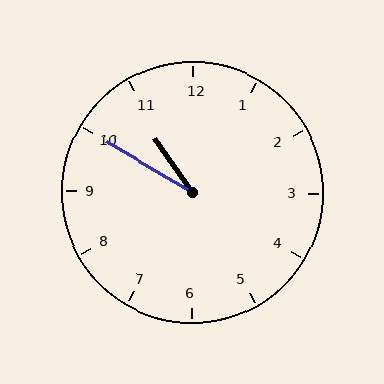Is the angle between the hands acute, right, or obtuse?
It is acute.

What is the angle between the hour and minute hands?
Approximately 25 degrees.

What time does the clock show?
10:50.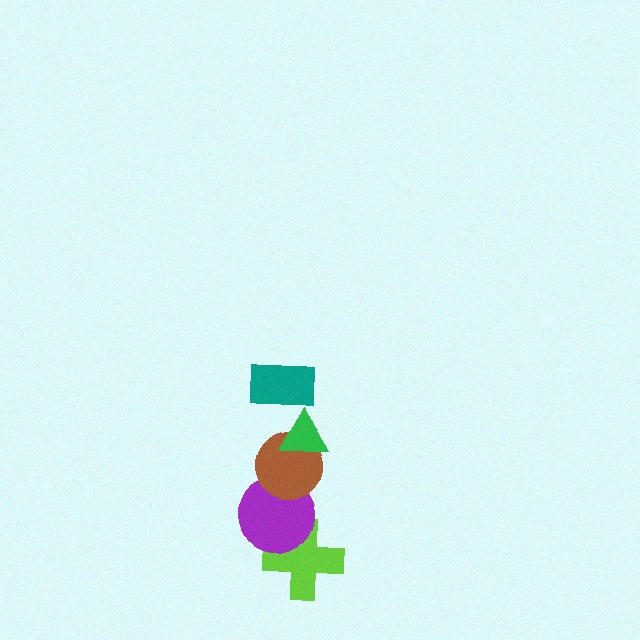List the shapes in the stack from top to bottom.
From top to bottom: the teal rectangle, the green triangle, the brown circle, the purple circle, the lime cross.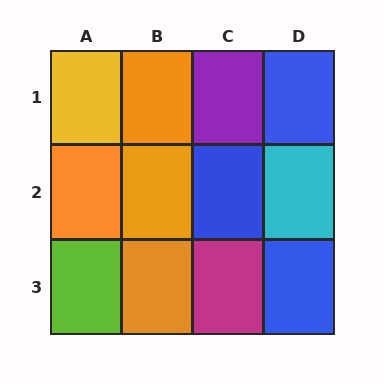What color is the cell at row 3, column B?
Orange.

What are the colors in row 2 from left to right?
Orange, orange, blue, cyan.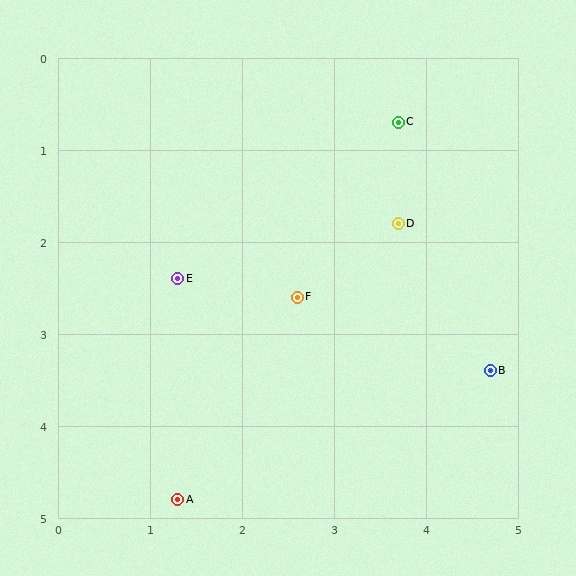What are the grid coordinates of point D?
Point D is at approximately (3.7, 1.8).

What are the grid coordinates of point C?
Point C is at approximately (3.7, 0.7).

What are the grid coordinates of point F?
Point F is at approximately (2.6, 2.6).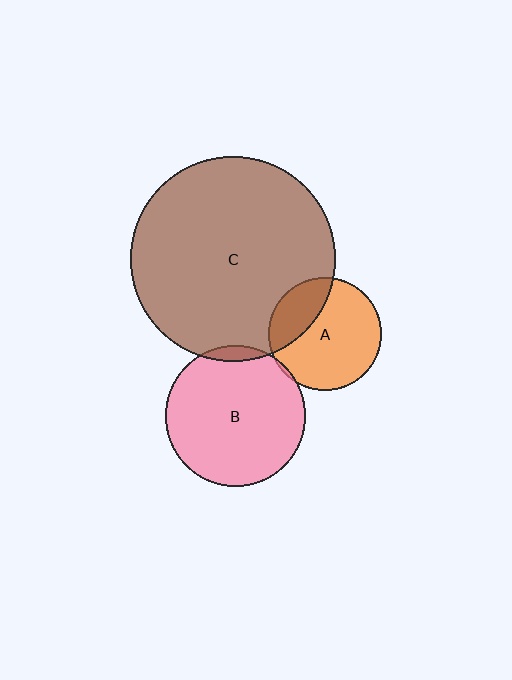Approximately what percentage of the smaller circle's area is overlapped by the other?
Approximately 5%.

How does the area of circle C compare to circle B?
Approximately 2.1 times.